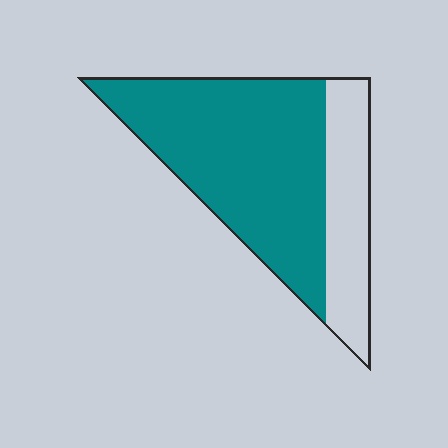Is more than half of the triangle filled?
Yes.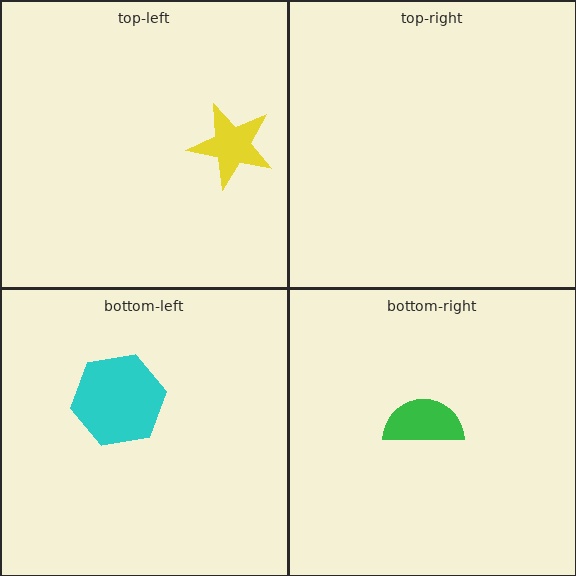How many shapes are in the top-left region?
1.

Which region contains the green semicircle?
The bottom-right region.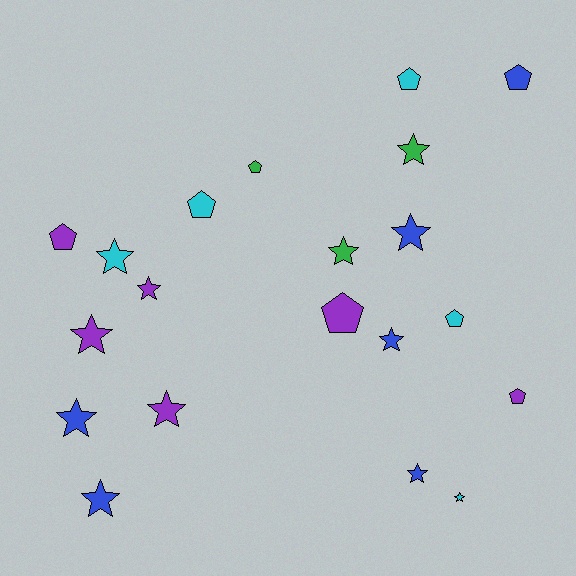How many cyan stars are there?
There are 2 cyan stars.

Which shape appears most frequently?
Star, with 12 objects.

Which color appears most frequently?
Blue, with 6 objects.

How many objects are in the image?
There are 20 objects.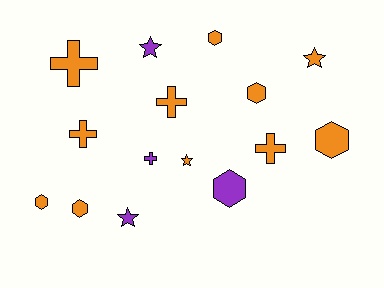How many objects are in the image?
There are 15 objects.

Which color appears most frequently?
Orange, with 11 objects.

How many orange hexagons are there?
There are 5 orange hexagons.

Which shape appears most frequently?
Hexagon, with 6 objects.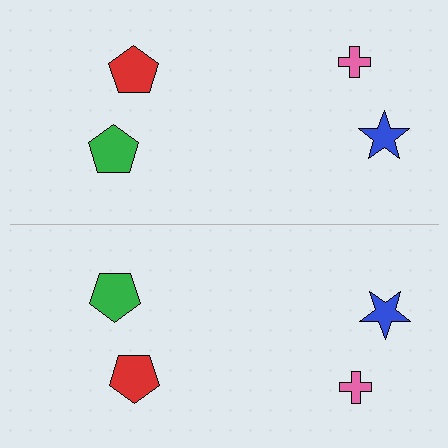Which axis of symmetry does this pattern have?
The pattern has a horizontal axis of symmetry running through the center of the image.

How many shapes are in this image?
There are 8 shapes in this image.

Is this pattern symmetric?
Yes, this pattern has bilateral (reflection) symmetry.